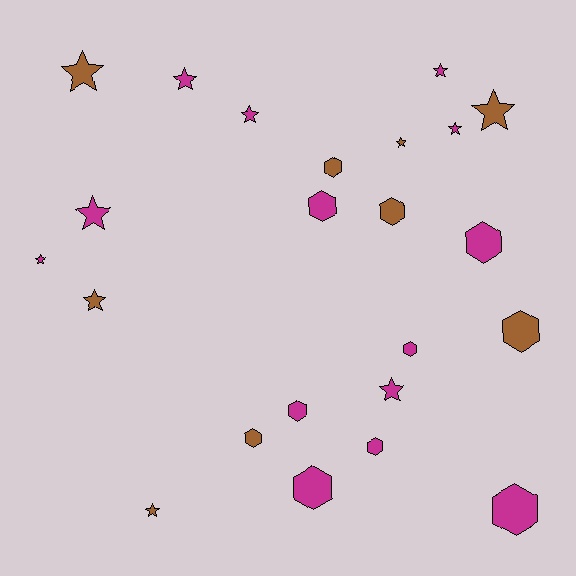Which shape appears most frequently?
Star, with 12 objects.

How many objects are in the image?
There are 23 objects.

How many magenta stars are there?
There are 7 magenta stars.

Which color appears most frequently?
Magenta, with 14 objects.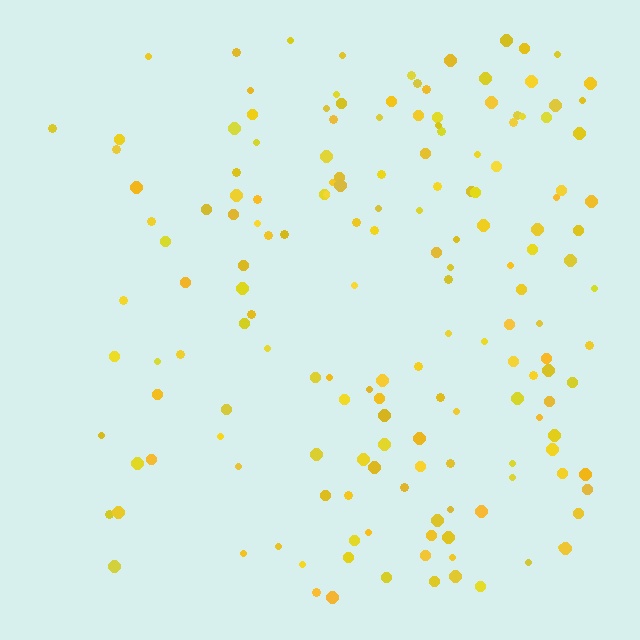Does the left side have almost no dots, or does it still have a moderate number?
Still a moderate number, just noticeably fewer than the right.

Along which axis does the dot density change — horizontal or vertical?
Horizontal.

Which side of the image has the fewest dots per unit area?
The left.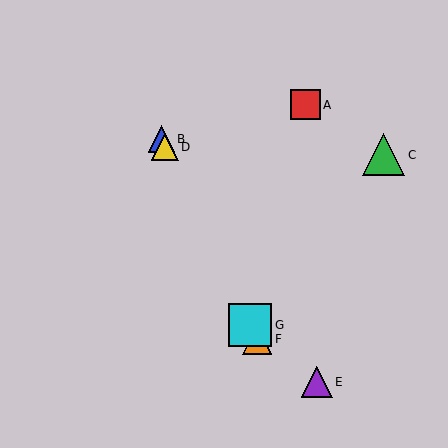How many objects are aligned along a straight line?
4 objects (B, D, F, G) are aligned along a straight line.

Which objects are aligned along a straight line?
Objects B, D, F, G are aligned along a straight line.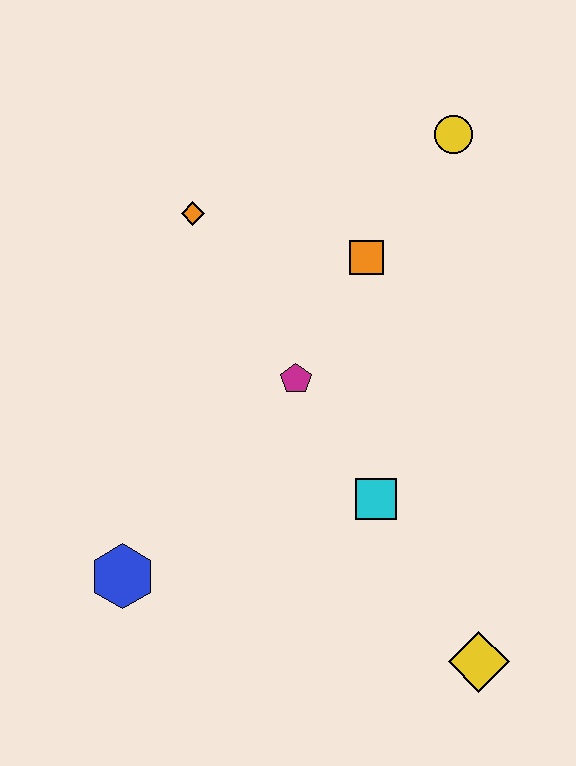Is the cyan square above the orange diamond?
No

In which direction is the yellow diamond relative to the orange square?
The yellow diamond is below the orange square.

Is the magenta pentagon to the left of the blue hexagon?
No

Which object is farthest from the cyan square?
The yellow circle is farthest from the cyan square.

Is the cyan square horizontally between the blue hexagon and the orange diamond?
No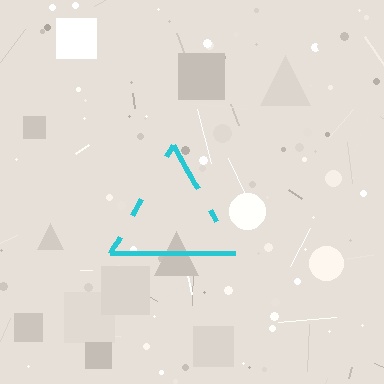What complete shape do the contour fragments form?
The contour fragments form a triangle.